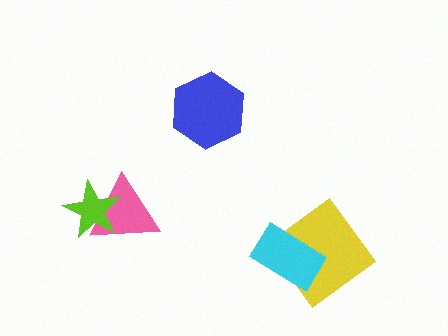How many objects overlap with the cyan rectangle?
1 object overlaps with the cyan rectangle.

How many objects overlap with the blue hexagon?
0 objects overlap with the blue hexagon.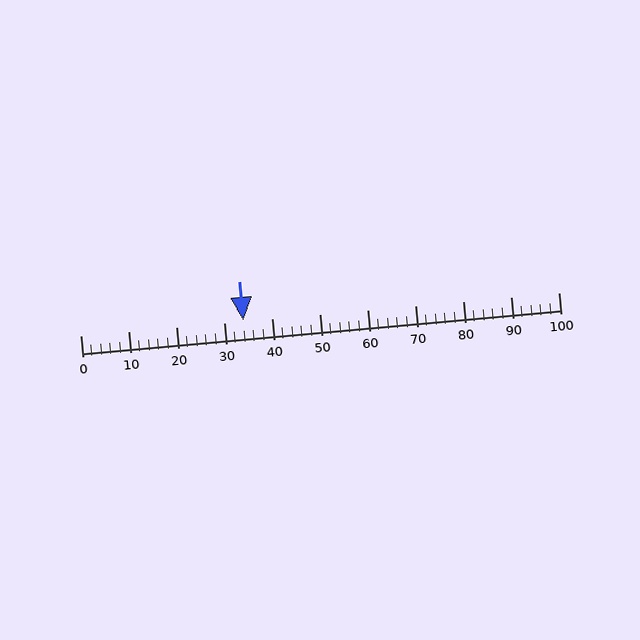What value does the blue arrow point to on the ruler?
The blue arrow points to approximately 34.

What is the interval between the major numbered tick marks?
The major tick marks are spaced 10 units apart.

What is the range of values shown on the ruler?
The ruler shows values from 0 to 100.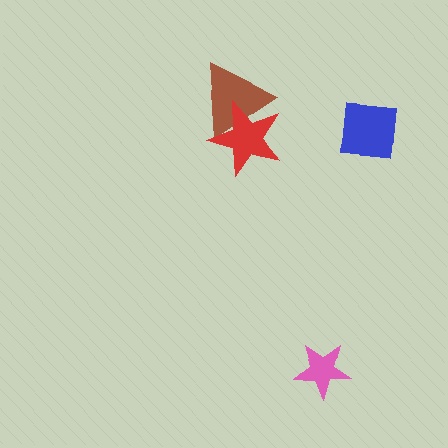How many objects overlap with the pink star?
0 objects overlap with the pink star.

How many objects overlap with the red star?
1 object overlaps with the red star.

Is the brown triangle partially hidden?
Yes, it is partially covered by another shape.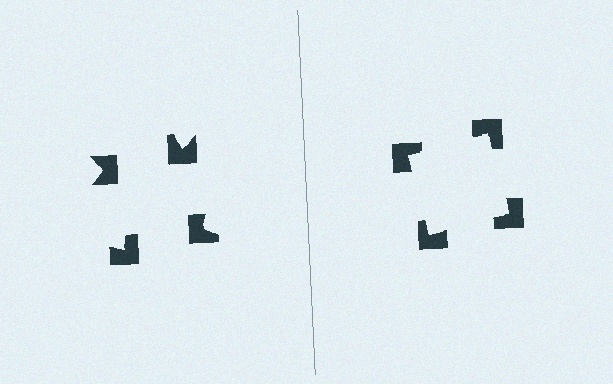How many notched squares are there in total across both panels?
8 — 4 on each side.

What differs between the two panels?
The notched squares are positioned identically on both sides; only the wedge orientations differ. On the right they align to a square; on the left they are misaligned.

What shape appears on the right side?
An illusory square.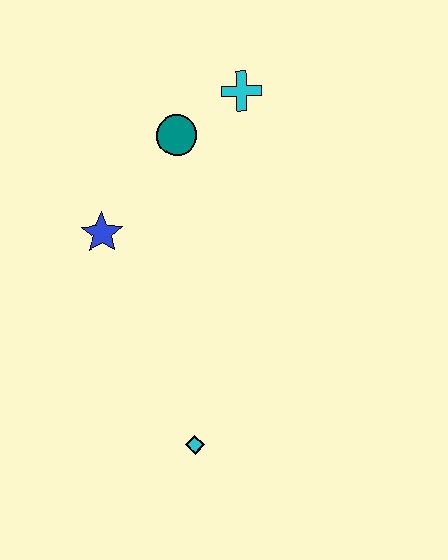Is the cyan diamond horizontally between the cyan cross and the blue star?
Yes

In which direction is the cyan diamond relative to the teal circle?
The cyan diamond is below the teal circle.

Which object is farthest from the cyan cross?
The cyan diamond is farthest from the cyan cross.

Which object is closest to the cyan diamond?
The blue star is closest to the cyan diamond.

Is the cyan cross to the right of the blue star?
Yes